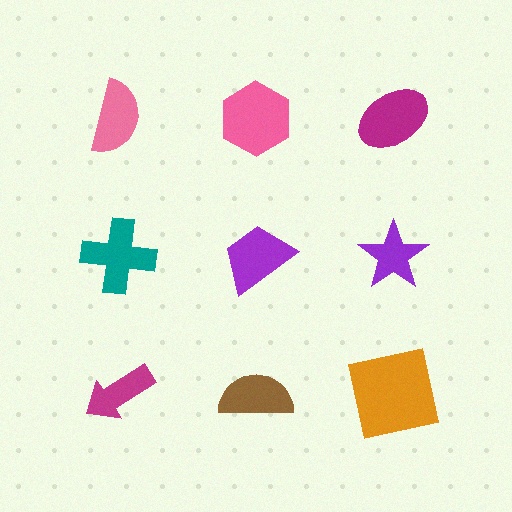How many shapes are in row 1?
3 shapes.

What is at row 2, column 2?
A purple trapezoid.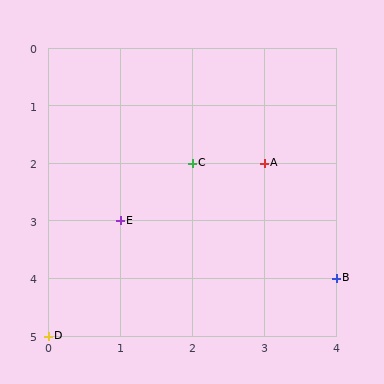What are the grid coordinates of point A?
Point A is at grid coordinates (3, 2).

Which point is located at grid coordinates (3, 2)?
Point A is at (3, 2).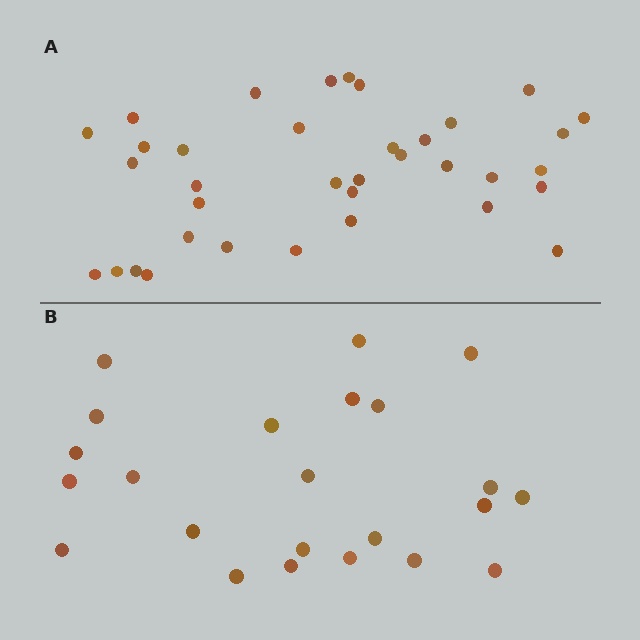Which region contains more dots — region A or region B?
Region A (the top region) has more dots.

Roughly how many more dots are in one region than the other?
Region A has approximately 15 more dots than region B.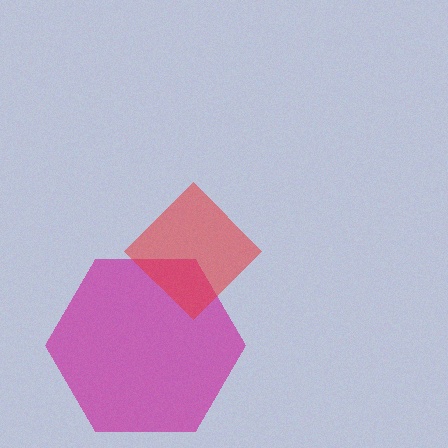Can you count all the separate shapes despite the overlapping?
Yes, there are 2 separate shapes.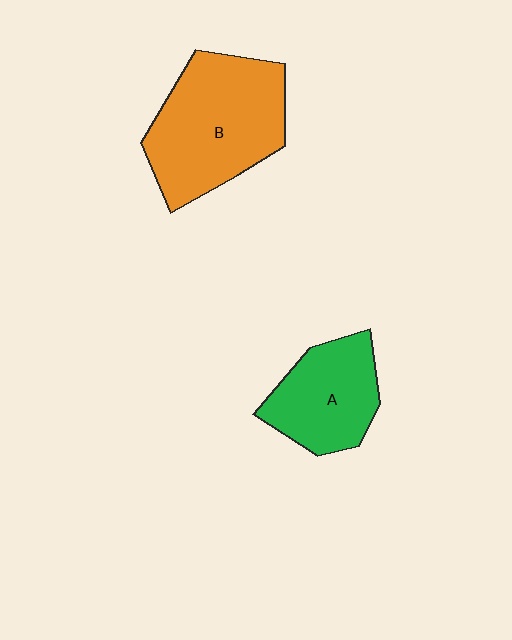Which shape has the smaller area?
Shape A (green).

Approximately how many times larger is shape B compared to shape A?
Approximately 1.5 times.